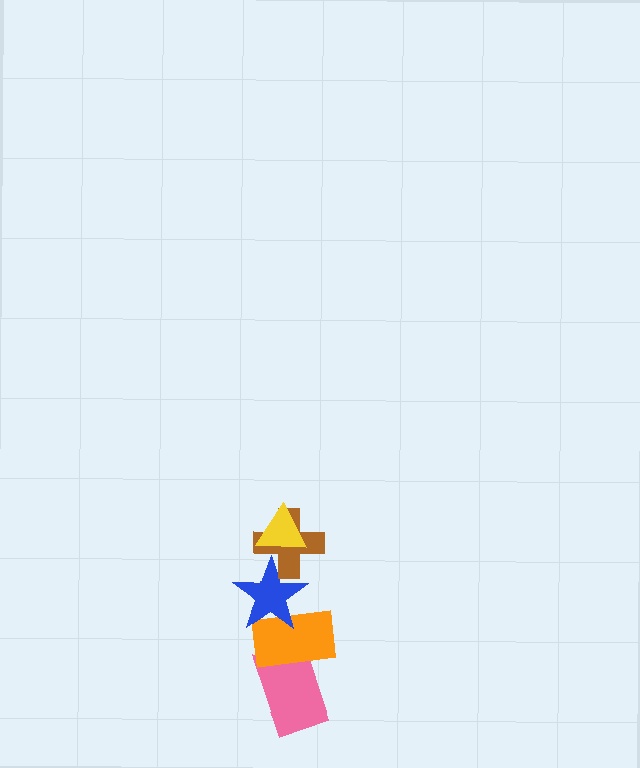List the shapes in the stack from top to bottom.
From top to bottom: the yellow triangle, the brown cross, the blue star, the orange rectangle, the pink rectangle.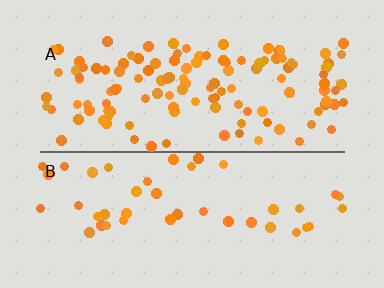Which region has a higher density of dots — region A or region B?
A (the top).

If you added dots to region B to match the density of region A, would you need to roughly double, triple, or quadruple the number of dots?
Approximately triple.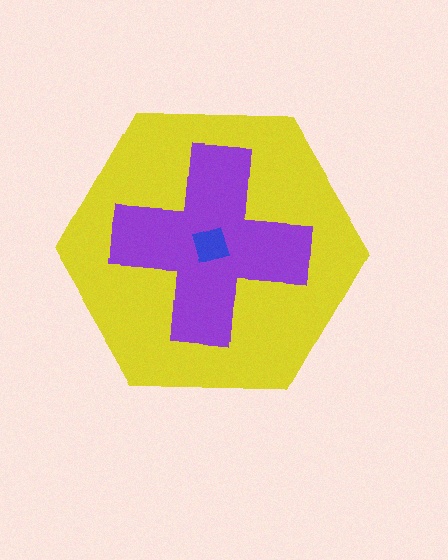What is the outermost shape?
The yellow hexagon.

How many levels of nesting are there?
3.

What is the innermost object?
The blue diamond.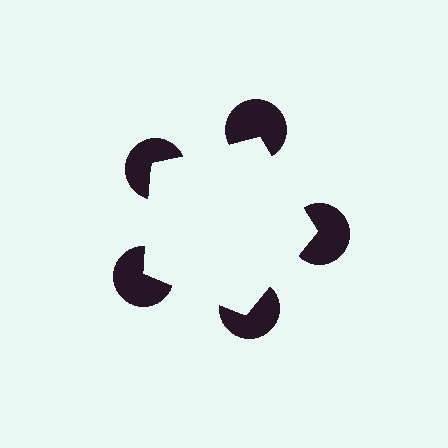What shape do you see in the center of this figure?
An illusory pentagon — its edges are inferred from the aligned wedge cuts in the pac-man discs, not physically drawn.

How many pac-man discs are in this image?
There are 5 — one at each vertex of the illusory pentagon.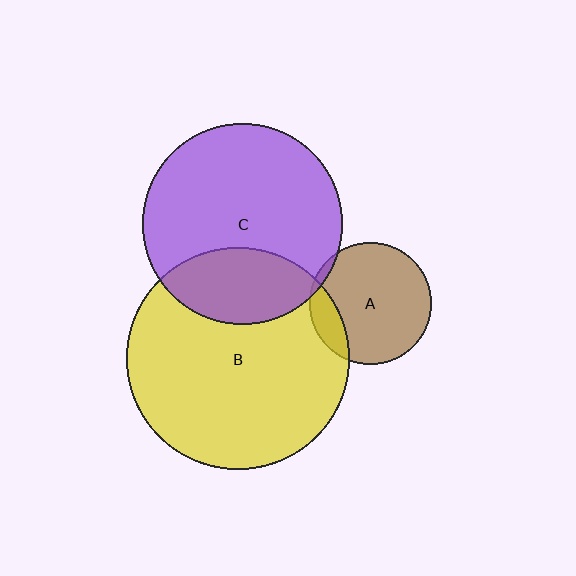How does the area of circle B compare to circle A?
Approximately 3.3 times.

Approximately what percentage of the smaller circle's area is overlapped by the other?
Approximately 25%.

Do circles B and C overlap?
Yes.